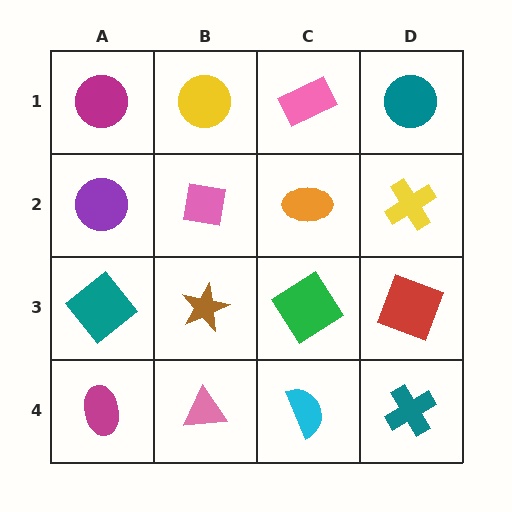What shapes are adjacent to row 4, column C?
A green diamond (row 3, column C), a pink triangle (row 4, column B), a teal cross (row 4, column D).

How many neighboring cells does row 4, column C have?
3.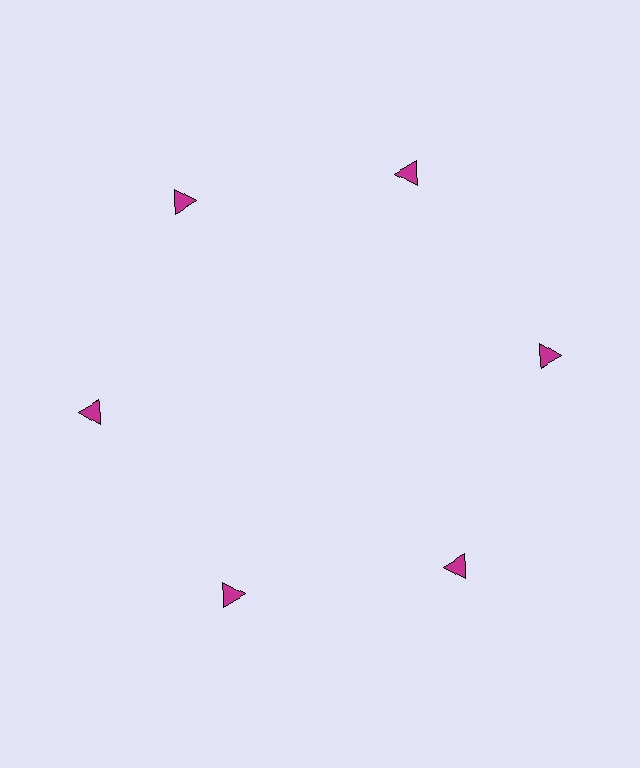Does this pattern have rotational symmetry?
Yes, this pattern has 6-fold rotational symmetry. It looks the same after rotating 60 degrees around the center.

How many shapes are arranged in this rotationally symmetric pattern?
There are 6 shapes, arranged in 6 groups of 1.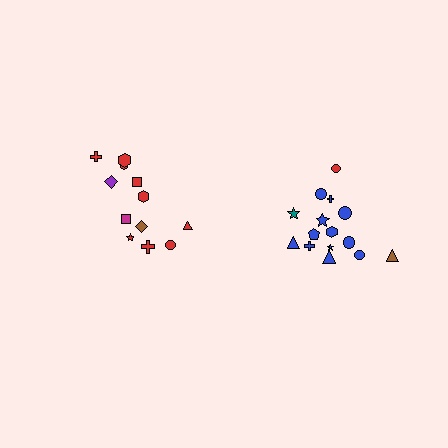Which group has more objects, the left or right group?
The right group.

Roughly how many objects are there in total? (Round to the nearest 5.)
Roughly 25 objects in total.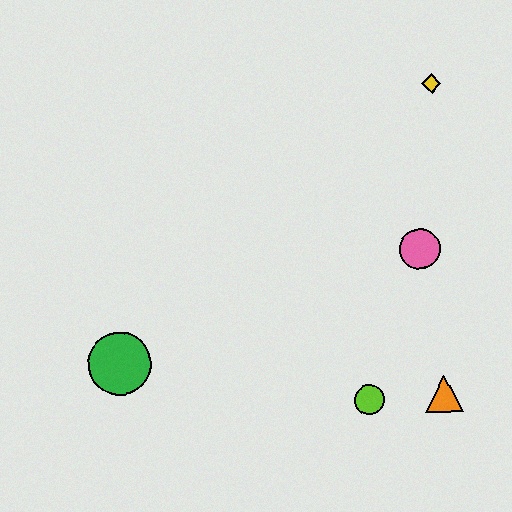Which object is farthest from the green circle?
The yellow diamond is farthest from the green circle.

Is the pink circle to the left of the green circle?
No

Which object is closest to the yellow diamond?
The pink circle is closest to the yellow diamond.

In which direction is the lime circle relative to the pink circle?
The lime circle is below the pink circle.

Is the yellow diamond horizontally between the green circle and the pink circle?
No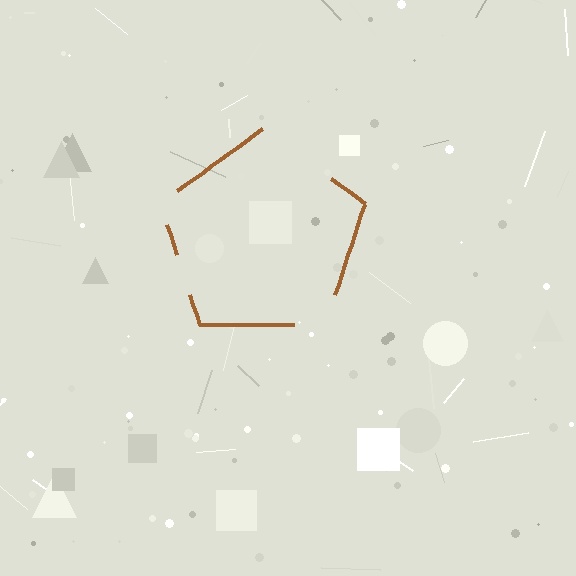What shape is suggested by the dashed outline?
The dashed outline suggests a pentagon.